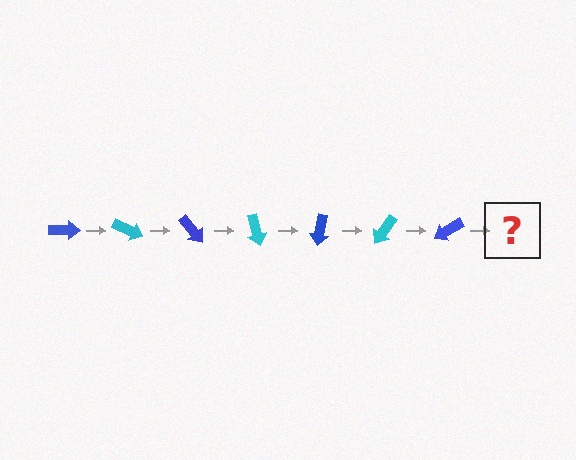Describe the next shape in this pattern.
It should be a cyan arrow, rotated 175 degrees from the start.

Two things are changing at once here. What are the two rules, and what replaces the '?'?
The two rules are that it rotates 25 degrees each step and the color cycles through blue and cyan. The '?' should be a cyan arrow, rotated 175 degrees from the start.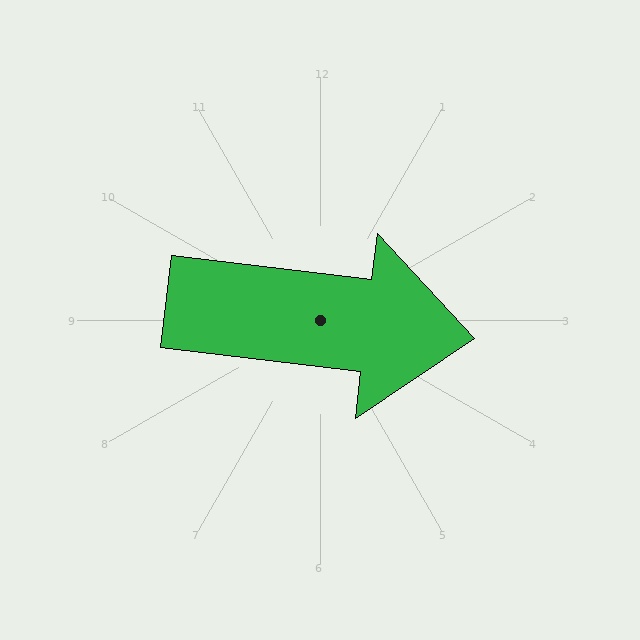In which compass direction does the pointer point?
East.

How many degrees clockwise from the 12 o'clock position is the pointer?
Approximately 97 degrees.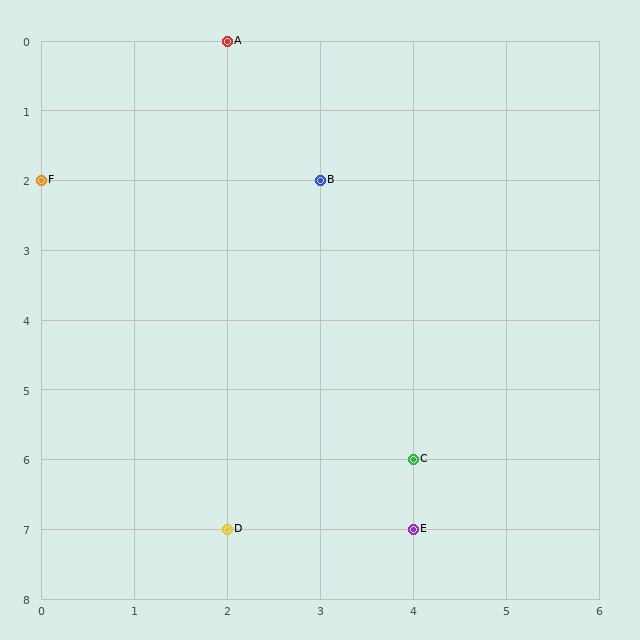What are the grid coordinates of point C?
Point C is at grid coordinates (4, 6).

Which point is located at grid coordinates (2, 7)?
Point D is at (2, 7).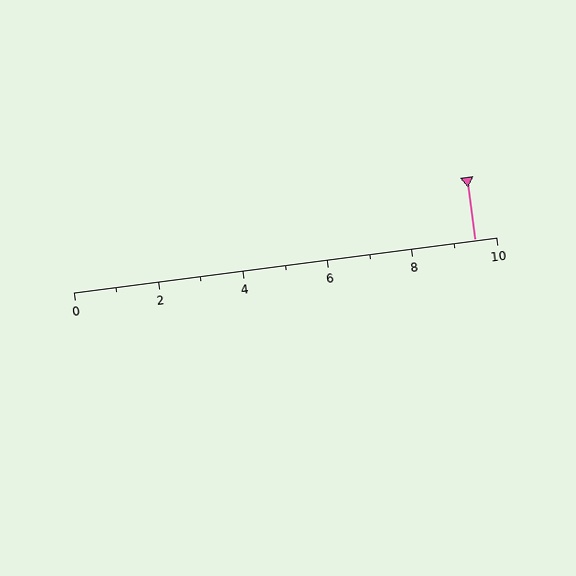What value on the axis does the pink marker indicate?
The marker indicates approximately 9.5.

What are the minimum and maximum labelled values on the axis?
The axis runs from 0 to 10.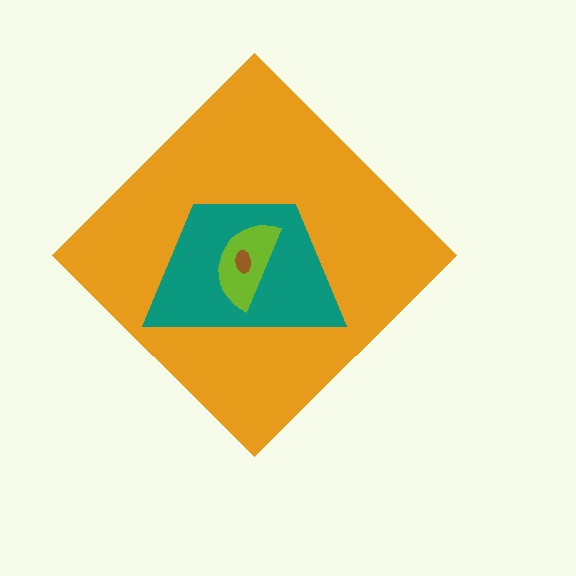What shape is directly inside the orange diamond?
The teal trapezoid.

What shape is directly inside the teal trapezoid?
The lime semicircle.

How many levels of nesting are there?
4.